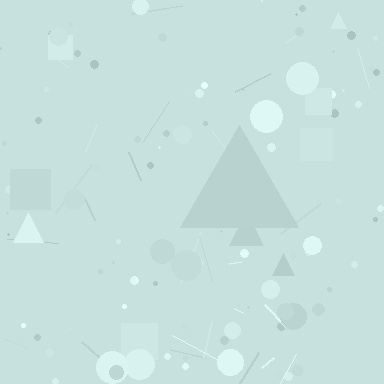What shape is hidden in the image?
A triangle is hidden in the image.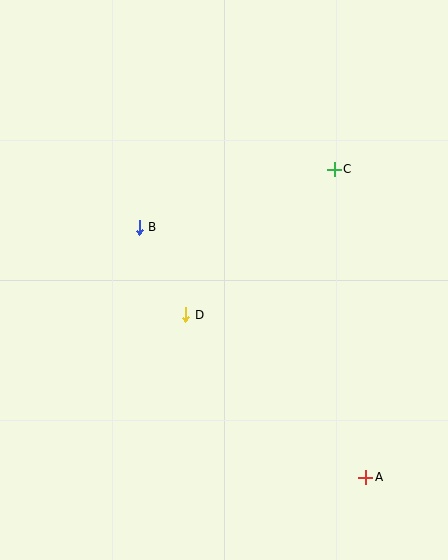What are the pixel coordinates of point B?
Point B is at (139, 227).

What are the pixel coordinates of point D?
Point D is at (186, 315).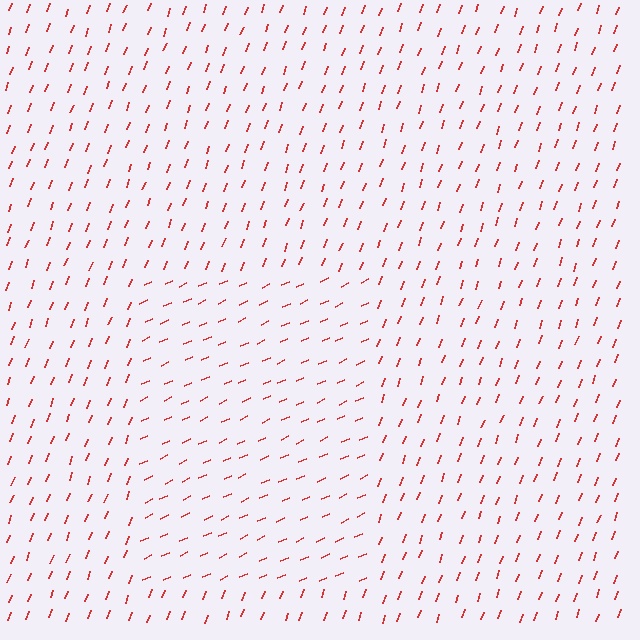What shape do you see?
I see a rectangle.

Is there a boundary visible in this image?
Yes, there is a texture boundary formed by a change in line orientation.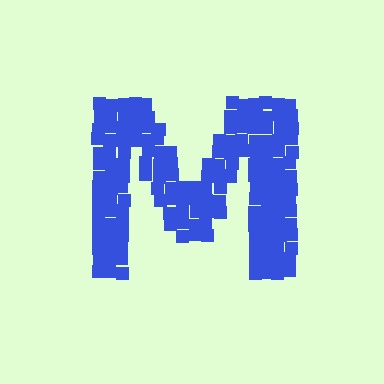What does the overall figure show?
The overall figure shows the letter M.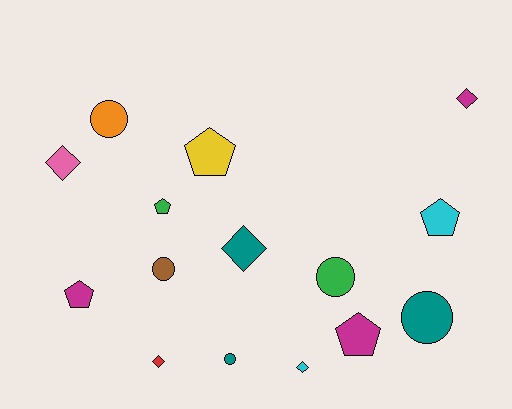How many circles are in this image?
There are 5 circles.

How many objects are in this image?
There are 15 objects.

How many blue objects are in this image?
There are no blue objects.